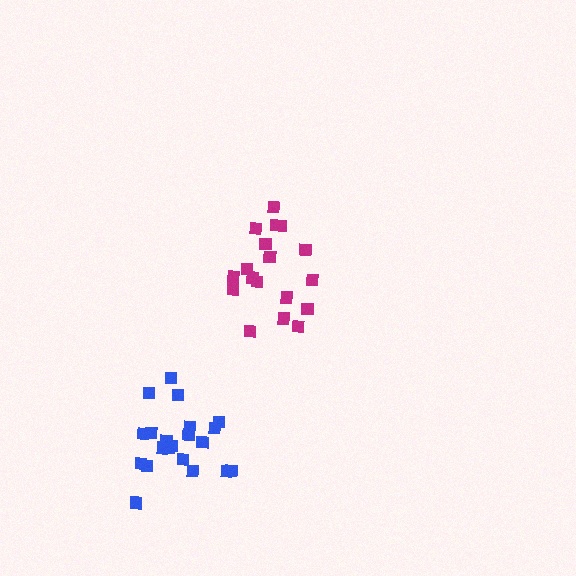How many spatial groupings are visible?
There are 2 spatial groupings.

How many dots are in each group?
Group 1: 18 dots, Group 2: 21 dots (39 total).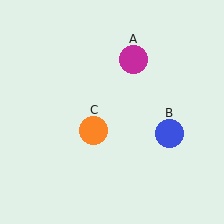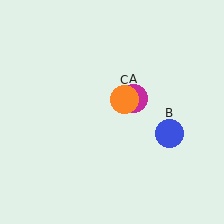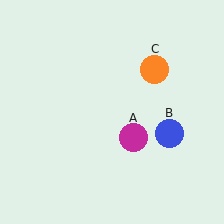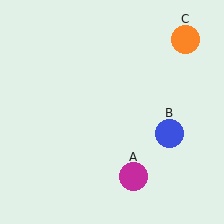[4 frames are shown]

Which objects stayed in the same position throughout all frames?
Blue circle (object B) remained stationary.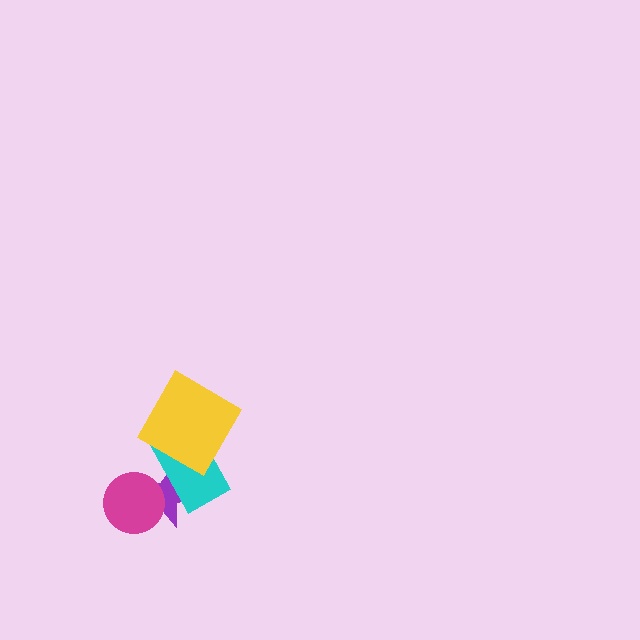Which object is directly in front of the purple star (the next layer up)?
The cyan rectangle is directly in front of the purple star.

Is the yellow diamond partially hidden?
No, no other shape covers it.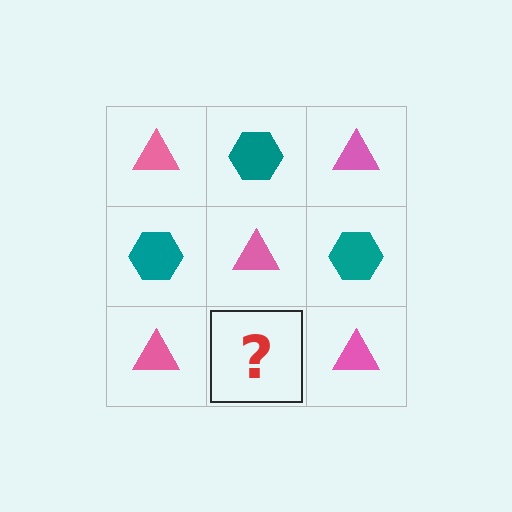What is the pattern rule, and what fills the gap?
The rule is that it alternates pink triangle and teal hexagon in a checkerboard pattern. The gap should be filled with a teal hexagon.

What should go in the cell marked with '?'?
The missing cell should contain a teal hexagon.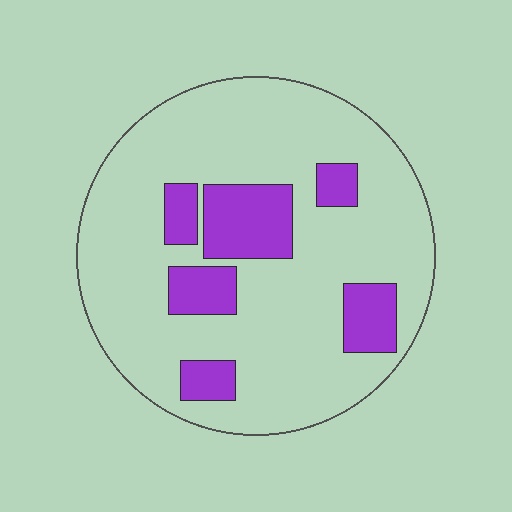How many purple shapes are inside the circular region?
6.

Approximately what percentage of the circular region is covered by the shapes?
Approximately 20%.